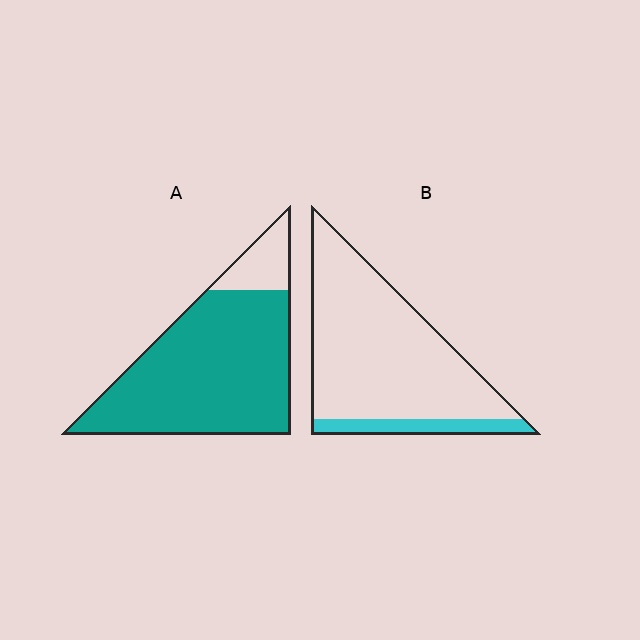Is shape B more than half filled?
No.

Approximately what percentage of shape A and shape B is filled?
A is approximately 85% and B is approximately 15%.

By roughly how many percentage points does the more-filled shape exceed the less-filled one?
By roughly 75 percentage points (A over B).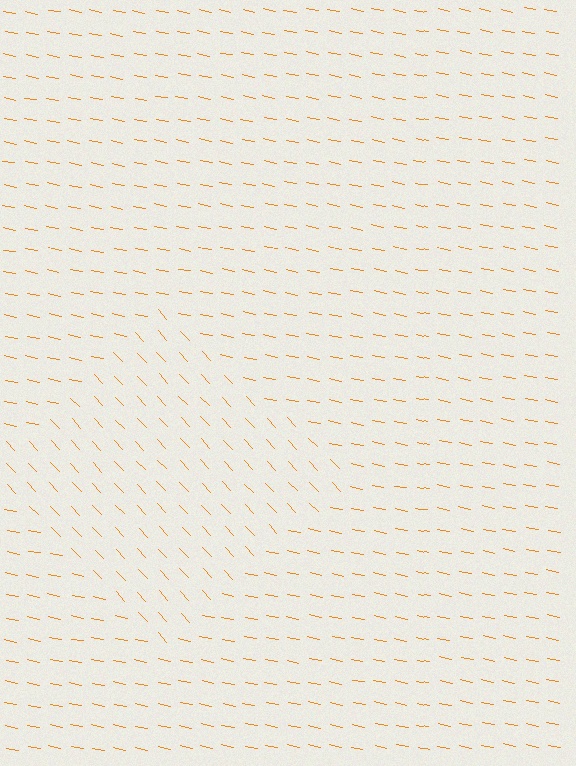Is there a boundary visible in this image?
Yes, there is a texture boundary formed by a change in line orientation.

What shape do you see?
I see a diamond.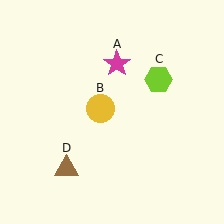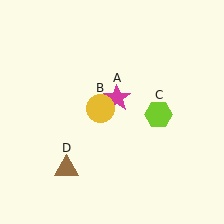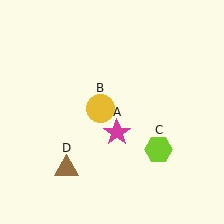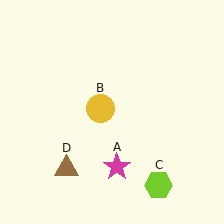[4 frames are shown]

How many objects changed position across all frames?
2 objects changed position: magenta star (object A), lime hexagon (object C).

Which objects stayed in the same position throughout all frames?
Yellow circle (object B) and brown triangle (object D) remained stationary.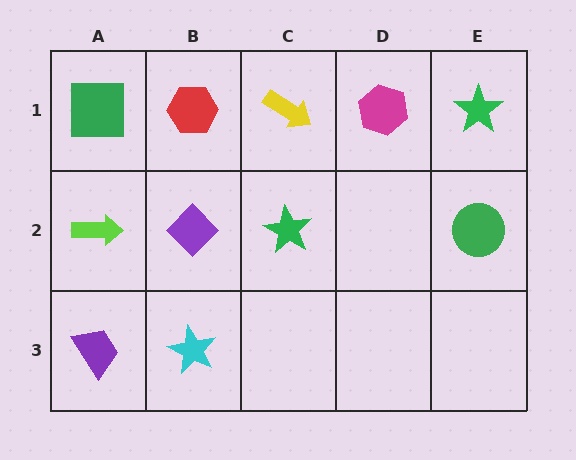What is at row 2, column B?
A purple diamond.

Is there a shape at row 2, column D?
No, that cell is empty.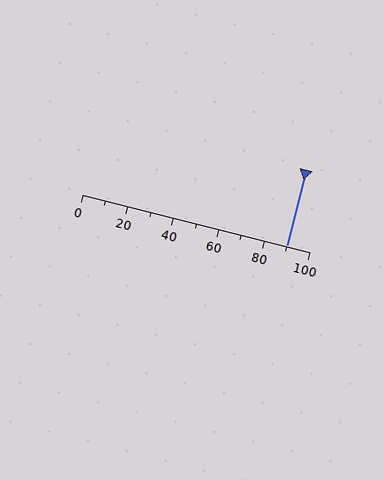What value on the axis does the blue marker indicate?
The marker indicates approximately 90.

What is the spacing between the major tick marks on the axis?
The major ticks are spaced 20 apart.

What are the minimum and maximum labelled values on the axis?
The axis runs from 0 to 100.